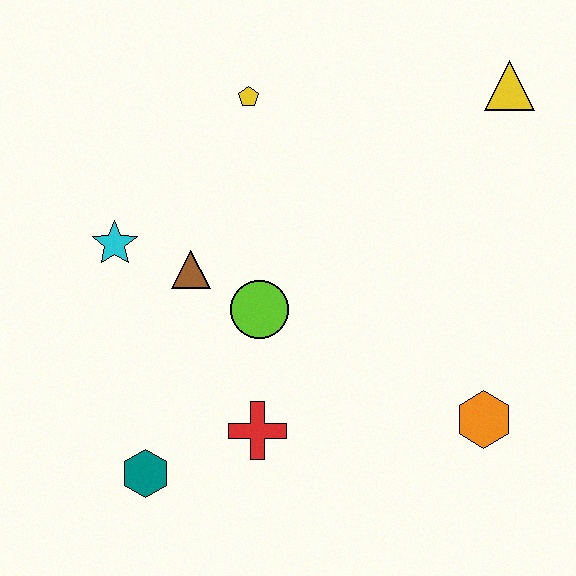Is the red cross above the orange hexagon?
No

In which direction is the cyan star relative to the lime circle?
The cyan star is to the left of the lime circle.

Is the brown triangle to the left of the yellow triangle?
Yes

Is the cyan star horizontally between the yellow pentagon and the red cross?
No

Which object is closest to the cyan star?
The brown triangle is closest to the cyan star.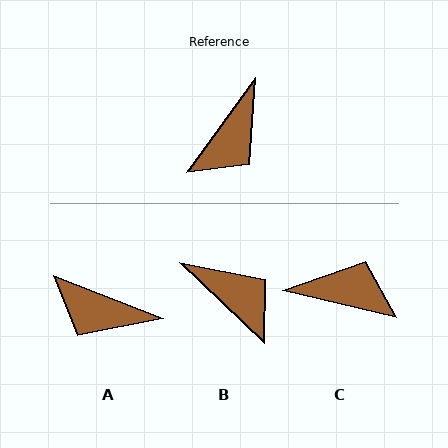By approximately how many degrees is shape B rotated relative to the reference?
Approximately 83 degrees counter-clockwise.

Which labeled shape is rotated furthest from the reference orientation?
C, about 113 degrees away.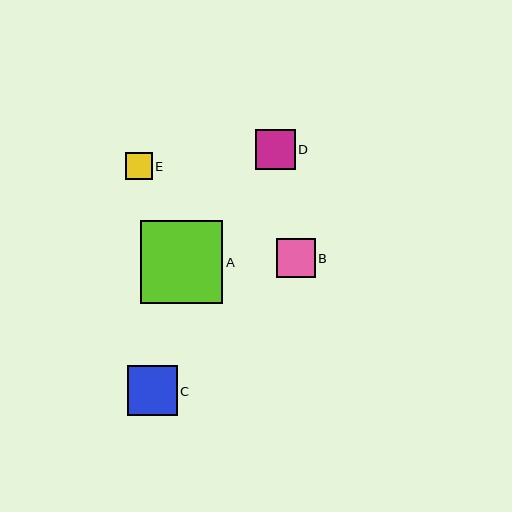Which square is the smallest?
Square E is the smallest with a size of approximately 27 pixels.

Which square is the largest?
Square A is the largest with a size of approximately 83 pixels.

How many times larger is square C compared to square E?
Square C is approximately 1.8 times the size of square E.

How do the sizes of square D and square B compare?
Square D and square B are approximately the same size.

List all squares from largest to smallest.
From largest to smallest: A, C, D, B, E.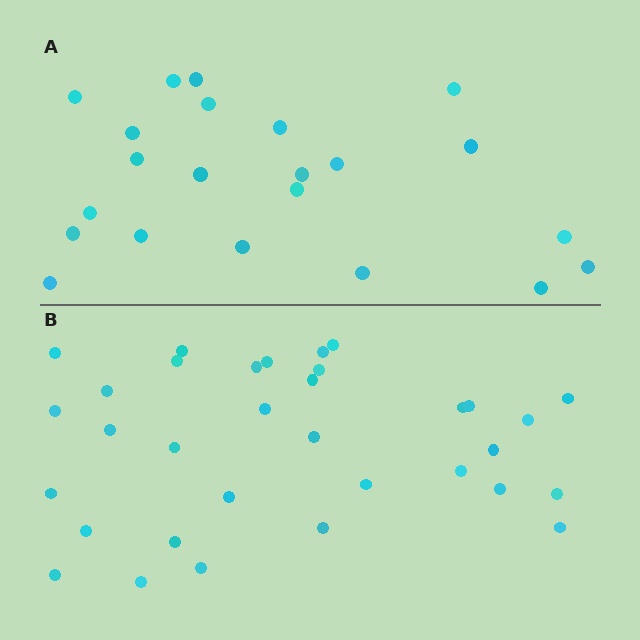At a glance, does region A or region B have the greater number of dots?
Region B (the bottom region) has more dots.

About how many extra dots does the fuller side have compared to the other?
Region B has roughly 12 or so more dots than region A.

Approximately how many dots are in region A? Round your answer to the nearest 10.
About 20 dots. (The exact count is 22, which rounds to 20.)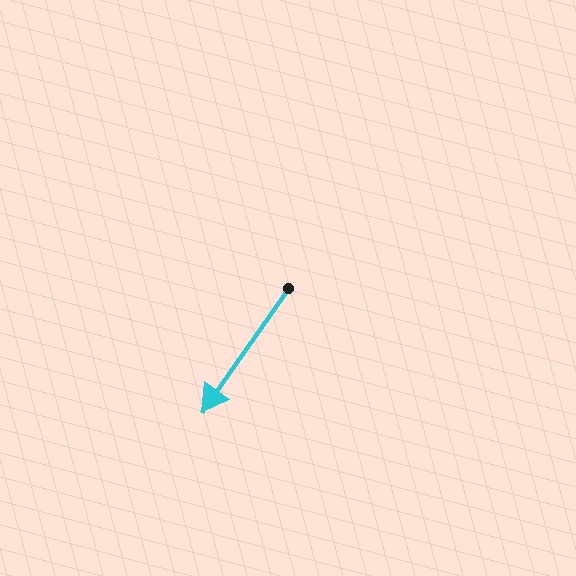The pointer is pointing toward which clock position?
Roughly 7 o'clock.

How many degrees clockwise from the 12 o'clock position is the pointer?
Approximately 215 degrees.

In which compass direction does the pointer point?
Southwest.